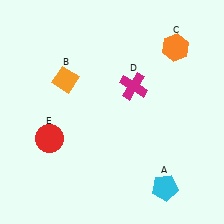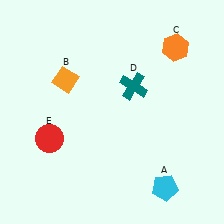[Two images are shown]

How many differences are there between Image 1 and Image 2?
There is 1 difference between the two images.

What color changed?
The cross (D) changed from magenta in Image 1 to teal in Image 2.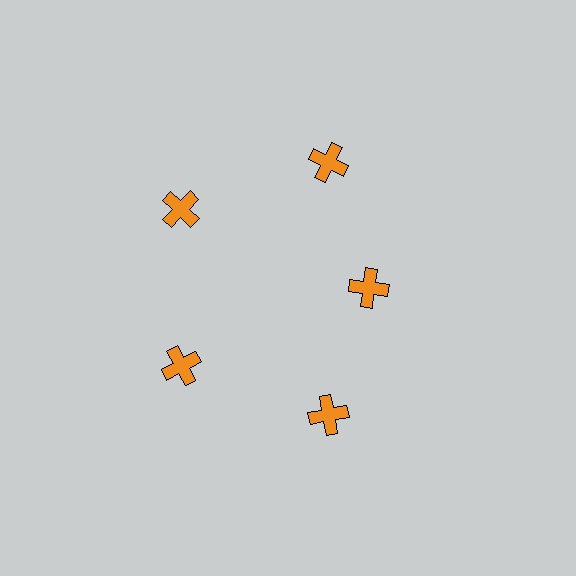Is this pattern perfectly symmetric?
No. The 5 orange crosses are arranged in a ring, but one element near the 3 o'clock position is pulled inward toward the center, breaking the 5-fold rotational symmetry.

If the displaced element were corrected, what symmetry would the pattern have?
It would have 5-fold rotational symmetry — the pattern would map onto itself every 72 degrees.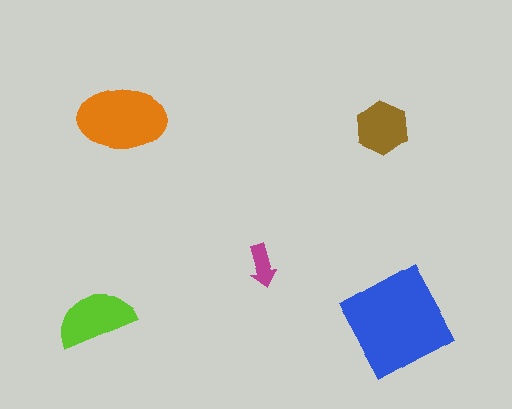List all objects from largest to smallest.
The blue square, the orange ellipse, the lime semicircle, the brown hexagon, the magenta arrow.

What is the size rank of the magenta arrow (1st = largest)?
5th.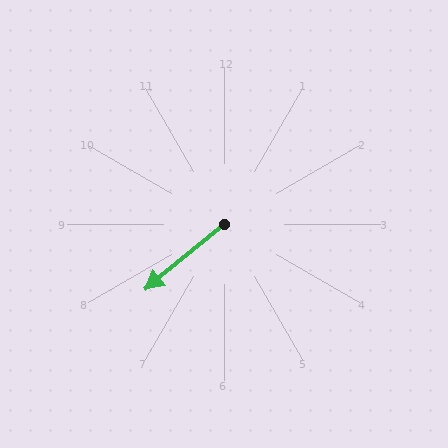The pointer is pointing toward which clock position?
Roughly 8 o'clock.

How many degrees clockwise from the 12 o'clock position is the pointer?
Approximately 231 degrees.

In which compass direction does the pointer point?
Southwest.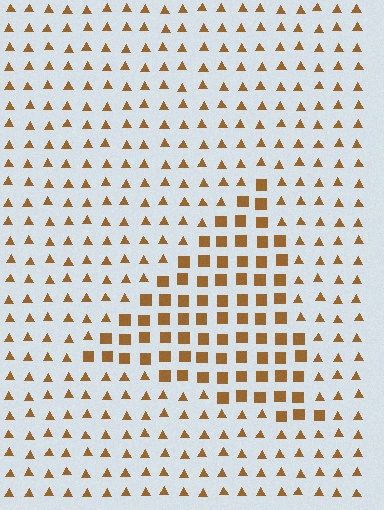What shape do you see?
I see a triangle.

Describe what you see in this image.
The image is filled with small brown elements arranged in a uniform grid. A triangle-shaped region contains squares, while the surrounding area contains triangles. The boundary is defined purely by the change in element shape.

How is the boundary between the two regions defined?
The boundary is defined by a change in element shape: squares inside vs. triangles outside. All elements share the same color and spacing.